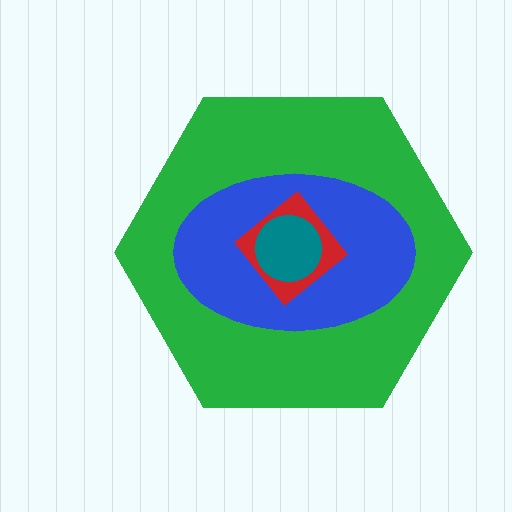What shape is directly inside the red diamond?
The teal circle.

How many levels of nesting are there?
4.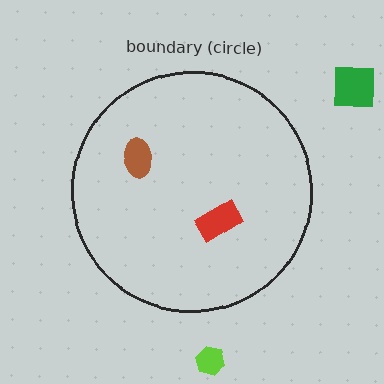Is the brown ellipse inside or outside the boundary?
Inside.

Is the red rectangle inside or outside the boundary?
Inside.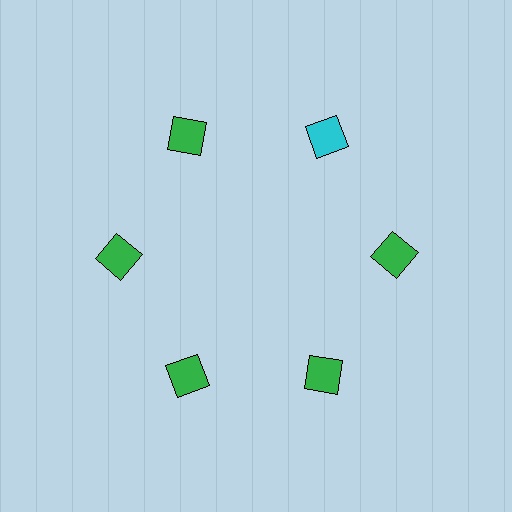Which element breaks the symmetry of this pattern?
The cyan diamond at roughly the 1 o'clock position breaks the symmetry. All other shapes are green diamonds.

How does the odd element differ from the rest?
It has a different color: cyan instead of green.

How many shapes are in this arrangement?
There are 6 shapes arranged in a ring pattern.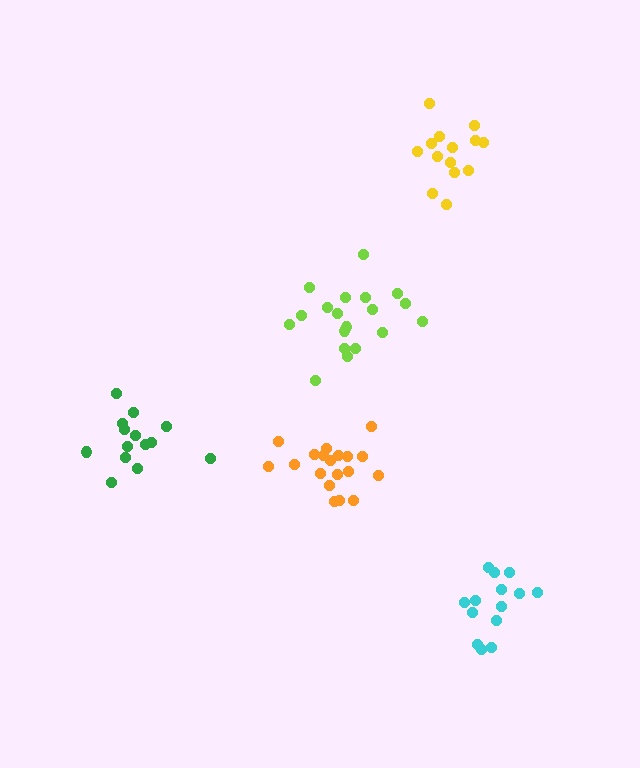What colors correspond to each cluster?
The clusters are colored: orange, cyan, lime, green, yellow.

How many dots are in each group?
Group 1: 19 dots, Group 2: 14 dots, Group 3: 19 dots, Group 4: 14 dots, Group 5: 14 dots (80 total).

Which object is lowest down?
The cyan cluster is bottommost.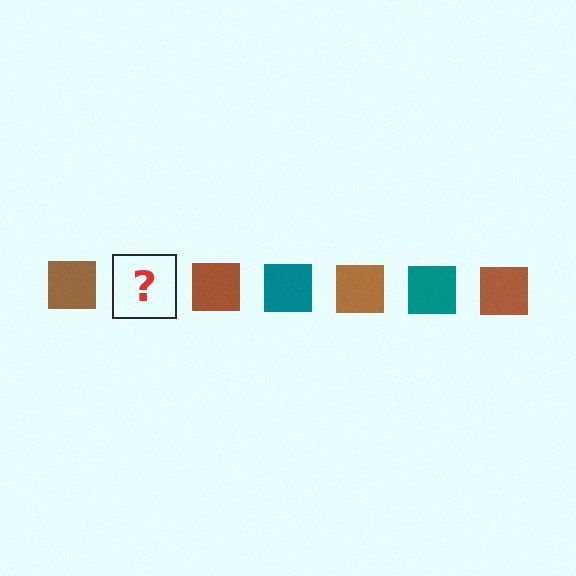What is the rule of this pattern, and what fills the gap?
The rule is that the pattern cycles through brown, teal squares. The gap should be filled with a teal square.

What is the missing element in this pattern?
The missing element is a teal square.